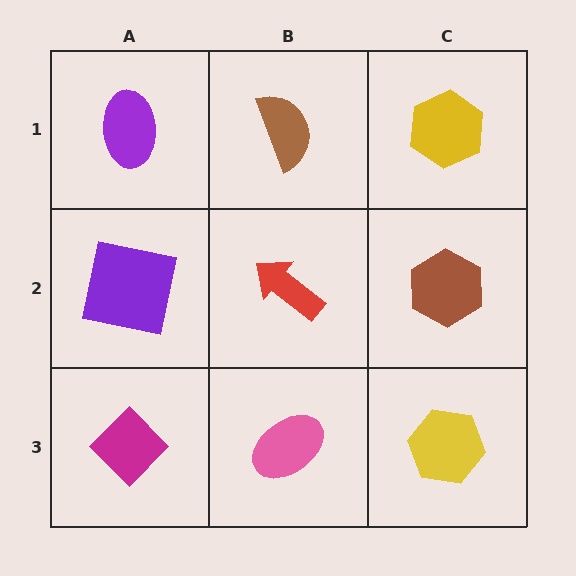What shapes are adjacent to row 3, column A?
A purple square (row 2, column A), a pink ellipse (row 3, column B).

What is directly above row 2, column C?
A yellow hexagon.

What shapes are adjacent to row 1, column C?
A brown hexagon (row 2, column C), a brown semicircle (row 1, column B).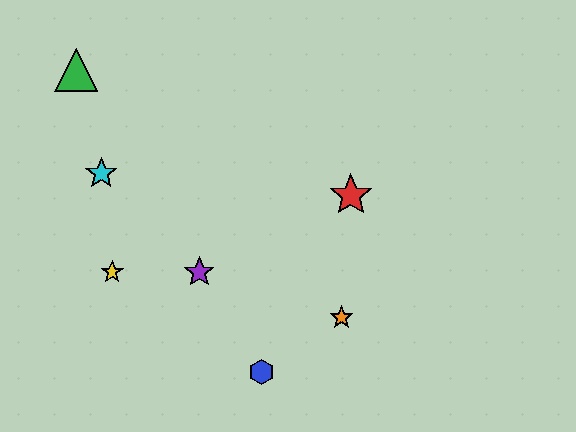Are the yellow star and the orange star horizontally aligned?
No, the yellow star is at y≈272 and the orange star is at y≈318.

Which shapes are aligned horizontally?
The yellow star, the purple star are aligned horizontally.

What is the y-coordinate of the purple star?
The purple star is at y≈272.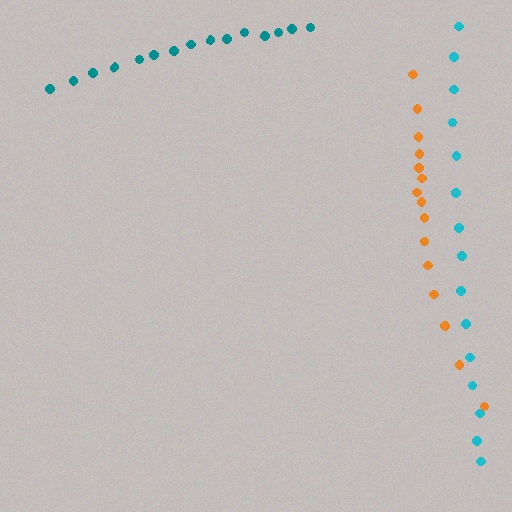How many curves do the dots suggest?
There are 3 distinct paths.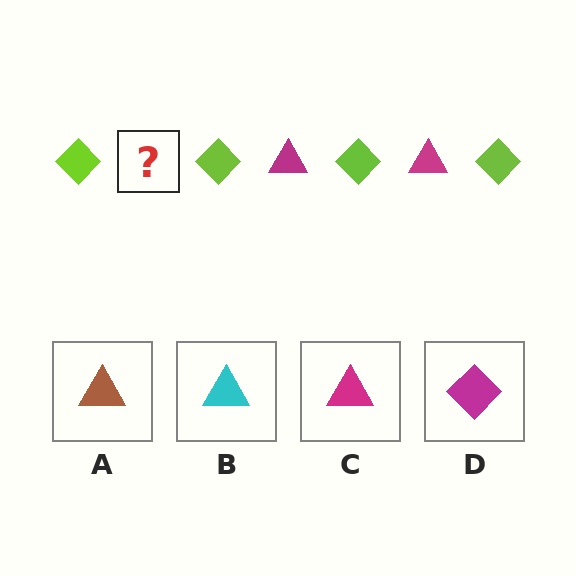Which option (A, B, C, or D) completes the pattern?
C.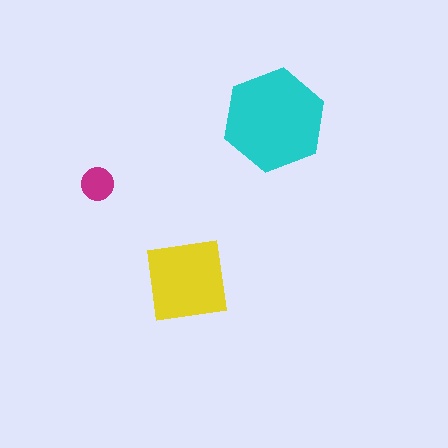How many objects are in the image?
There are 3 objects in the image.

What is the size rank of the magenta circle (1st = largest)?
3rd.